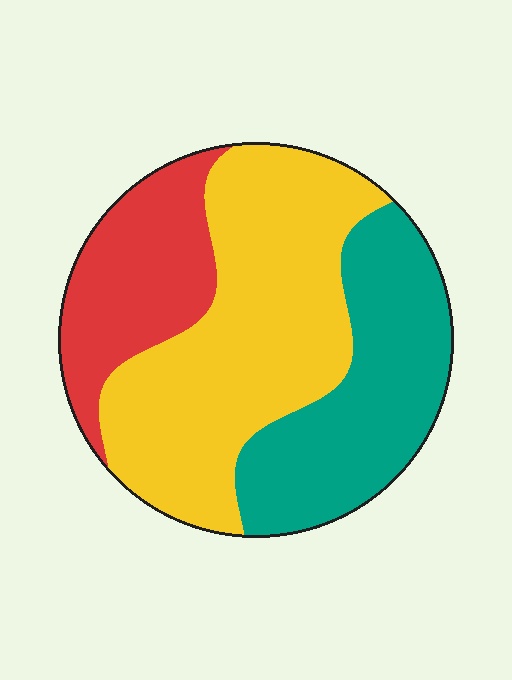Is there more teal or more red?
Teal.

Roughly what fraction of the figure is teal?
Teal covers roughly 30% of the figure.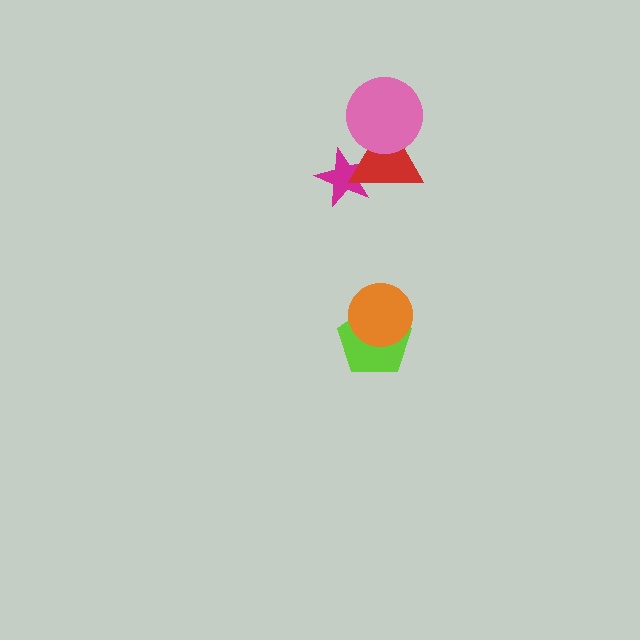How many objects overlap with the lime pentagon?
1 object overlaps with the lime pentagon.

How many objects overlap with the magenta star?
1 object overlaps with the magenta star.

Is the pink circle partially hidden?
No, no other shape covers it.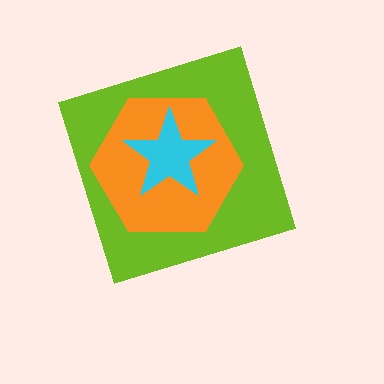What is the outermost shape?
The lime diamond.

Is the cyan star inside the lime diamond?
Yes.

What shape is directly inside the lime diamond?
The orange hexagon.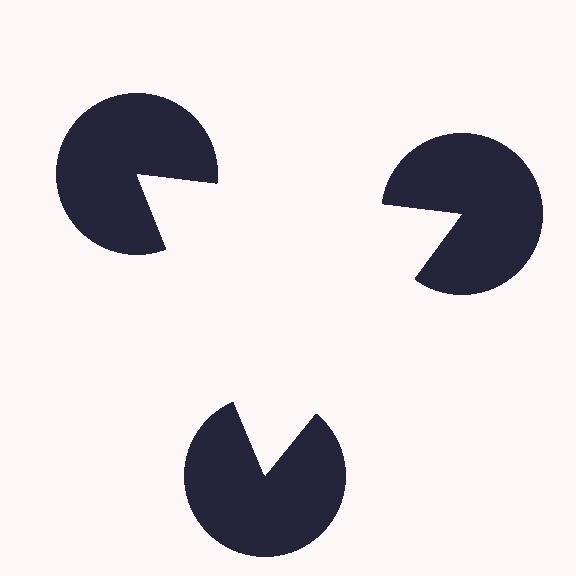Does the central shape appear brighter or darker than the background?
It typically appears slightly brighter than the background, even though no actual brightness change is drawn.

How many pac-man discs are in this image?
There are 3 — one at each vertex of the illusory triangle.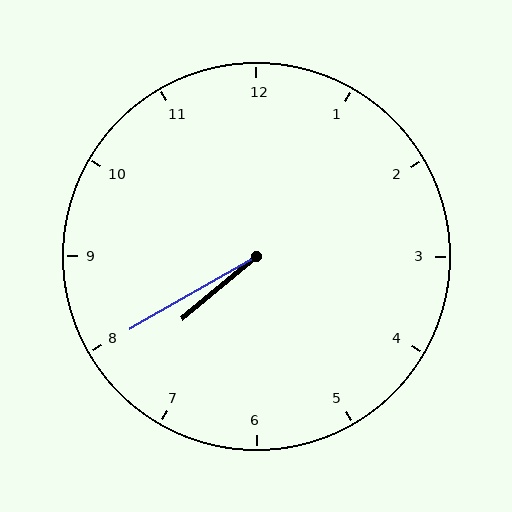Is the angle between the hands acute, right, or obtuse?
It is acute.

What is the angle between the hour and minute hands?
Approximately 10 degrees.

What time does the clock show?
7:40.